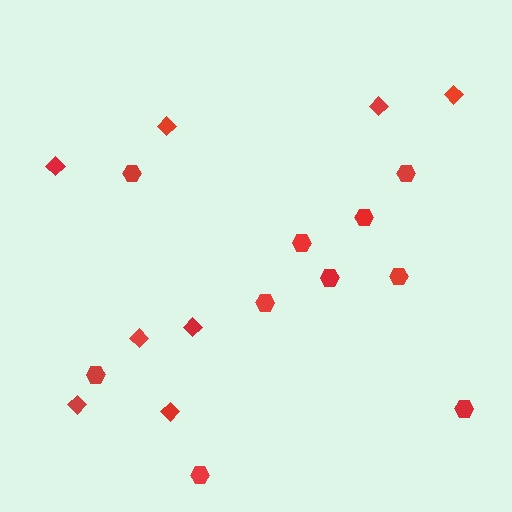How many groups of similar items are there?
There are 2 groups: one group of diamonds (8) and one group of hexagons (10).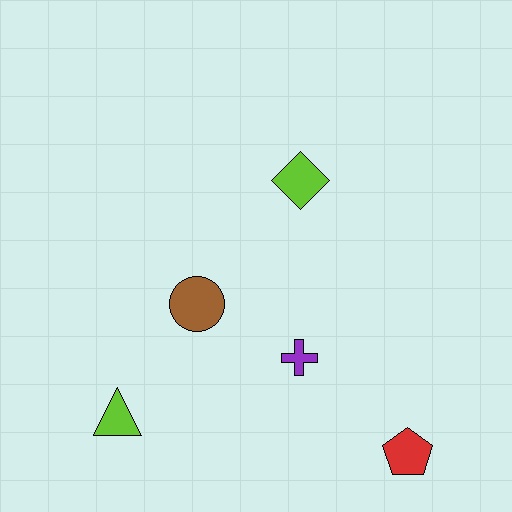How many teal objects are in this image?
There are no teal objects.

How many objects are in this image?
There are 5 objects.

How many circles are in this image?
There is 1 circle.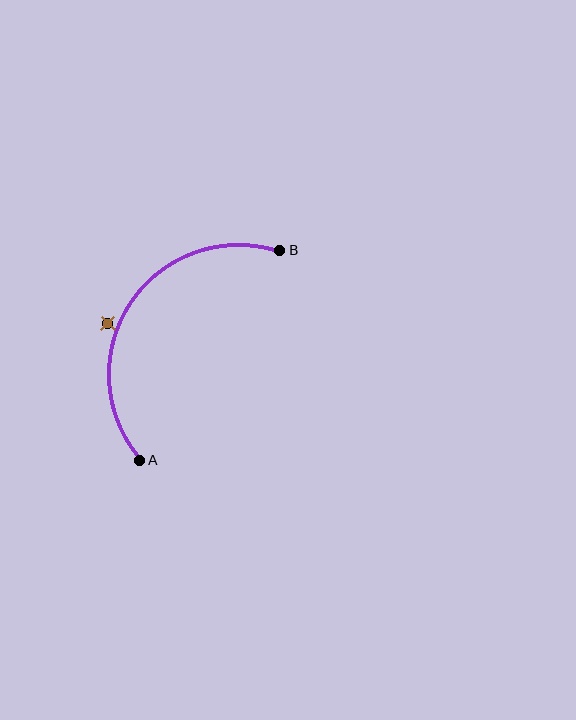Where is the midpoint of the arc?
The arc midpoint is the point on the curve farthest from the straight line joining A and B. It sits above and to the left of that line.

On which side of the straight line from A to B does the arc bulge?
The arc bulges above and to the left of the straight line connecting A and B.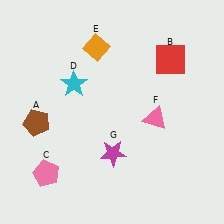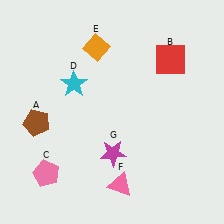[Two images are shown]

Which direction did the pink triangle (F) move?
The pink triangle (F) moved down.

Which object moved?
The pink triangle (F) moved down.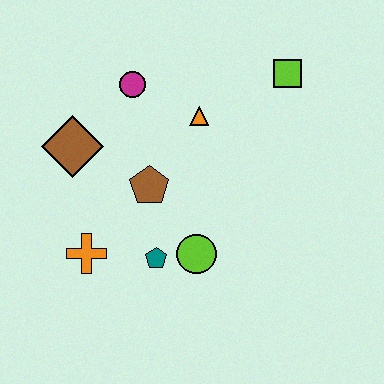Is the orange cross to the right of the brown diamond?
Yes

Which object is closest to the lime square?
The orange triangle is closest to the lime square.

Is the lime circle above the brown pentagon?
No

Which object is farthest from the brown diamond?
The lime square is farthest from the brown diamond.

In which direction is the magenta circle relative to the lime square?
The magenta circle is to the left of the lime square.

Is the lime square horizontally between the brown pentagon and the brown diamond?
No